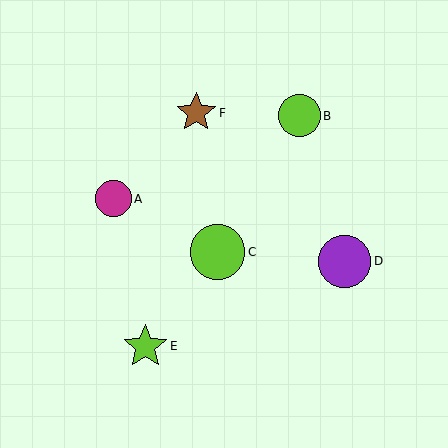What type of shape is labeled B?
Shape B is a lime circle.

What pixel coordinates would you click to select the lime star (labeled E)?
Click at (145, 346) to select the lime star E.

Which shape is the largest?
The lime circle (labeled C) is the largest.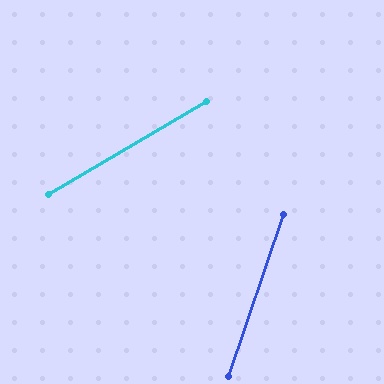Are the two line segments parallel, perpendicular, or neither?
Neither parallel nor perpendicular — they differ by about 41°.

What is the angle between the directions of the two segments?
Approximately 41 degrees.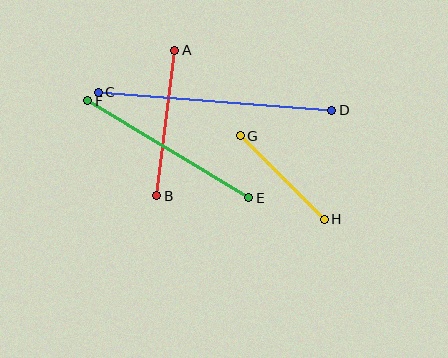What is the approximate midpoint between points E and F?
The midpoint is at approximately (168, 149) pixels.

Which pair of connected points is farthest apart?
Points C and D are farthest apart.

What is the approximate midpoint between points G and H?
The midpoint is at approximately (282, 177) pixels.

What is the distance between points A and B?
The distance is approximately 147 pixels.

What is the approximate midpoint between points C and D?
The midpoint is at approximately (215, 101) pixels.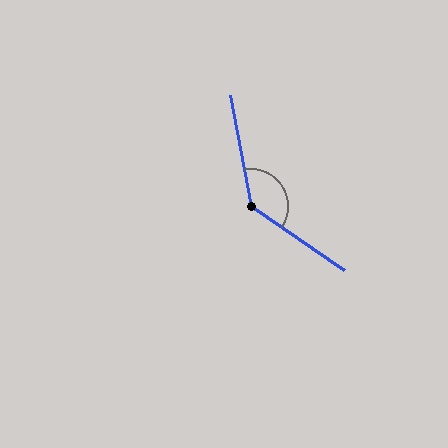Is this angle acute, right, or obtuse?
It is obtuse.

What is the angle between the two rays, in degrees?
Approximately 135 degrees.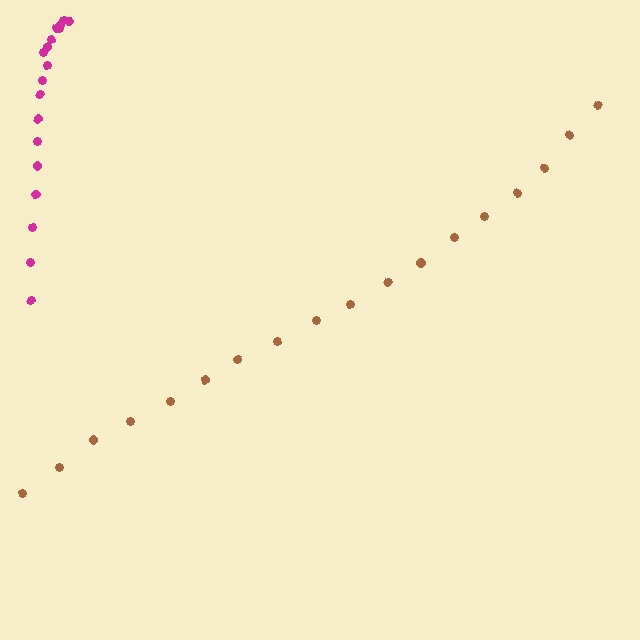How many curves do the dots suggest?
There are 2 distinct paths.